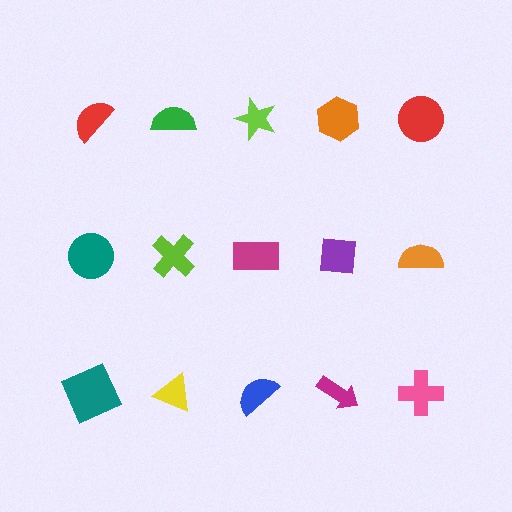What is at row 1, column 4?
An orange hexagon.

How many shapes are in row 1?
5 shapes.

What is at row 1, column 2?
A green semicircle.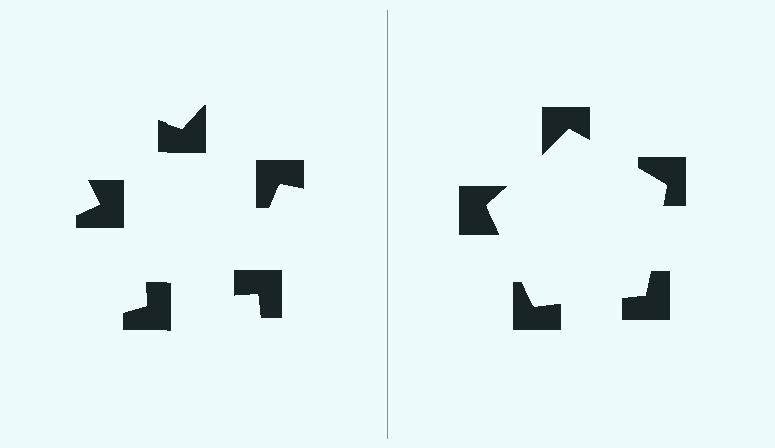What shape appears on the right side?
An illusory pentagon.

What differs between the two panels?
The notched squares are positioned identically on both sides; only the wedge orientations differ. On the right they align to a pentagon; on the left they are misaligned.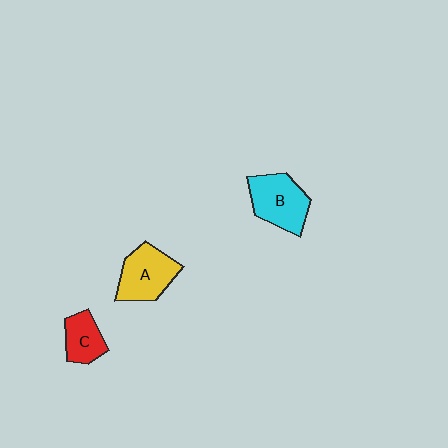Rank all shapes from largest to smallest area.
From largest to smallest: B (cyan), A (yellow), C (red).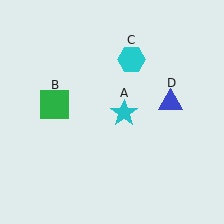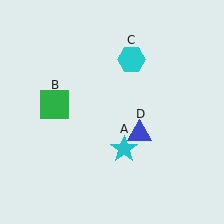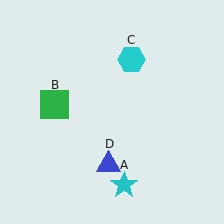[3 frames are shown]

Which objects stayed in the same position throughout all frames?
Green square (object B) and cyan hexagon (object C) remained stationary.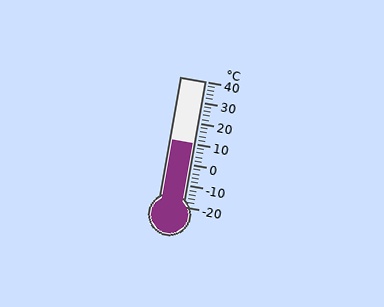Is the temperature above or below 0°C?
The temperature is above 0°C.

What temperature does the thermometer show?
The thermometer shows approximately 10°C.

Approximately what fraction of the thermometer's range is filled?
The thermometer is filled to approximately 50% of its range.